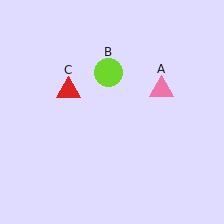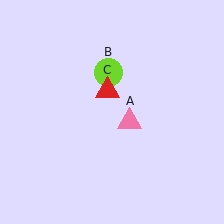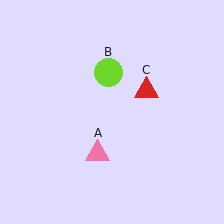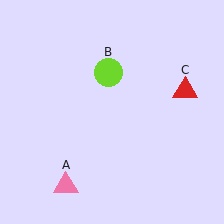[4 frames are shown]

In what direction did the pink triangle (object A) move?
The pink triangle (object A) moved down and to the left.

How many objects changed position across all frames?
2 objects changed position: pink triangle (object A), red triangle (object C).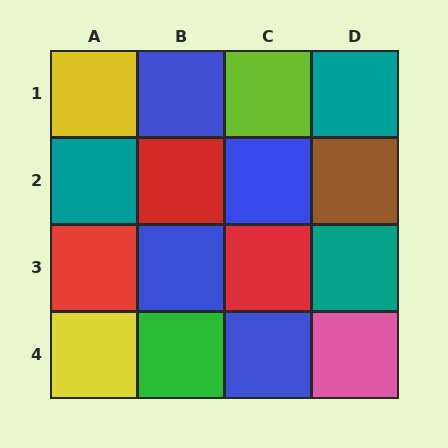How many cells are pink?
1 cell is pink.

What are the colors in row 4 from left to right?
Yellow, green, blue, pink.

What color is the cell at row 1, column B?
Blue.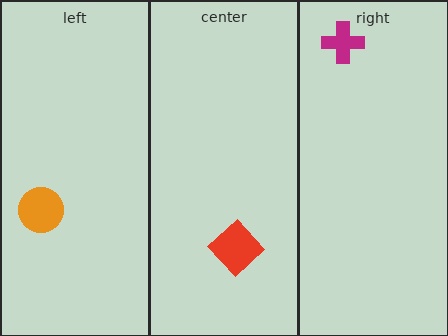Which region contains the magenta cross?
The right region.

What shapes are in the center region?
The red diamond.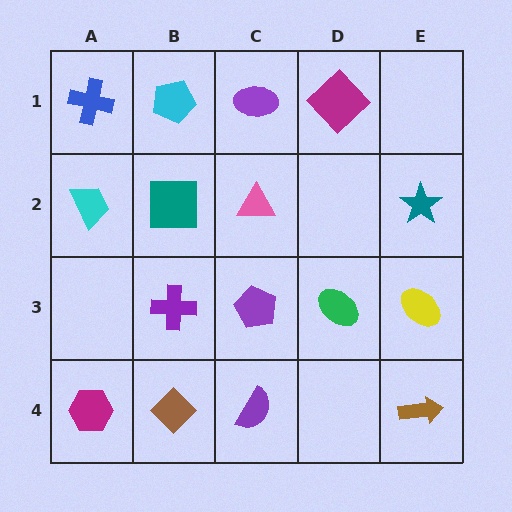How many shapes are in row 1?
4 shapes.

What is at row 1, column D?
A magenta diamond.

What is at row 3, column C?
A purple pentagon.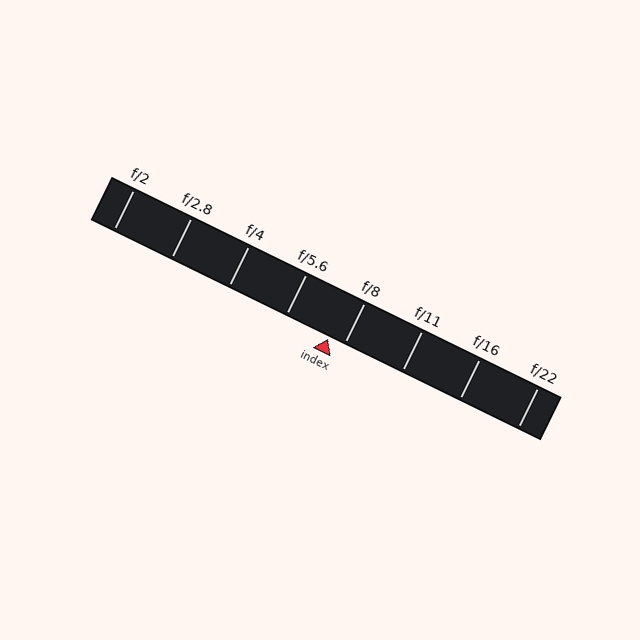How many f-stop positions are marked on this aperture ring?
There are 8 f-stop positions marked.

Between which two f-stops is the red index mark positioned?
The index mark is between f/5.6 and f/8.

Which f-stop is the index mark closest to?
The index mark is closest to f/8.